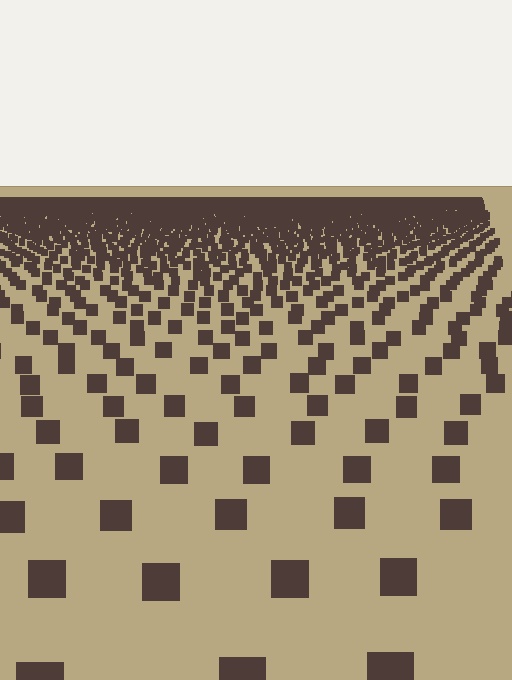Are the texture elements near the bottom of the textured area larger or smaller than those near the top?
Larger. Near the bottom, elements are closer to the viewer and appear at a bigger on-screen size.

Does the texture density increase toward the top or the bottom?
Density increases toward the top.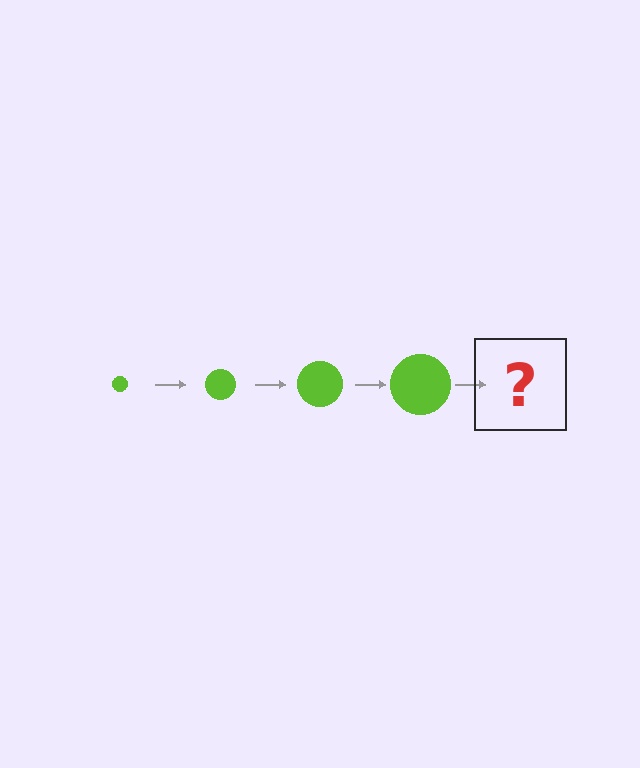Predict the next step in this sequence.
The next step is a lime circle, larger than the previous one.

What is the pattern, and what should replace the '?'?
The pattern is that the circle gets progressively larger each step. The '?' should be a lime circle, larger than the previous one.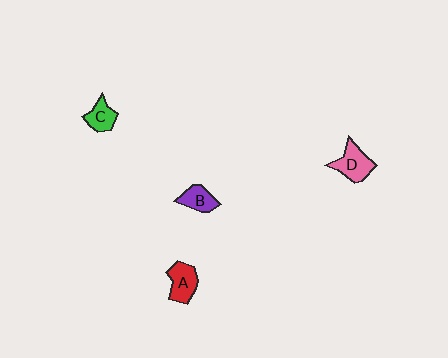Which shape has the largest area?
Shape D (pink).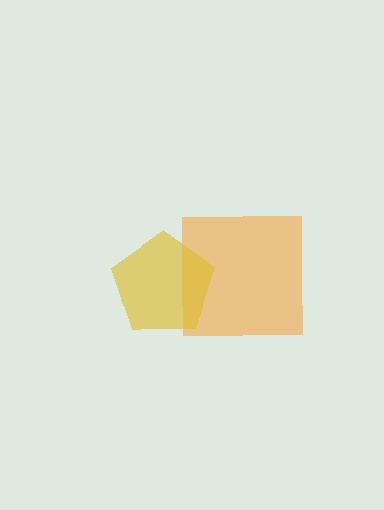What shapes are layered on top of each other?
The layered shapes are: an orange square, a yellow pentagon.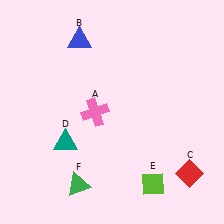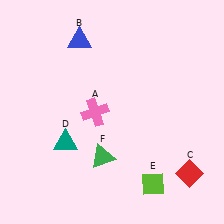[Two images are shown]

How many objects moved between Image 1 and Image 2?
1 object moved between the two images.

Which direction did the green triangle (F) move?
The green triangle (F) moved up.